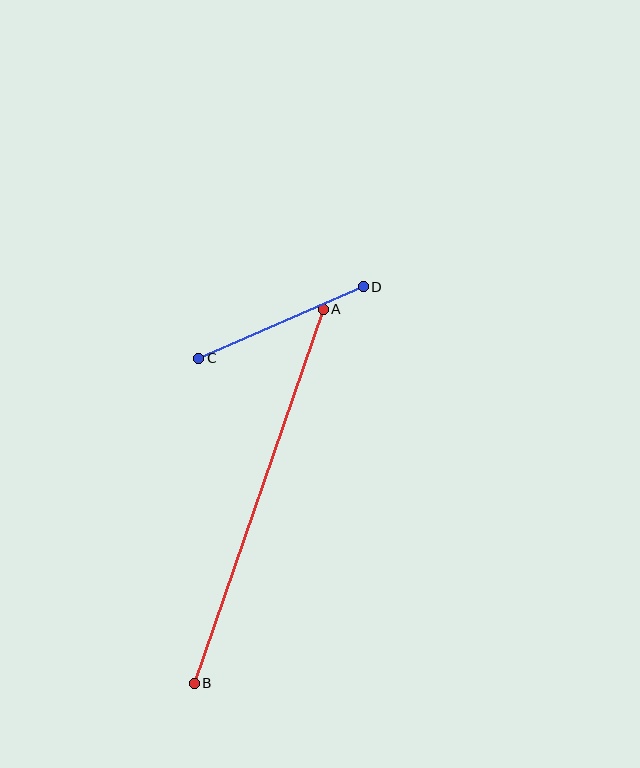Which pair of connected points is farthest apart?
Points A and B are farthest apart.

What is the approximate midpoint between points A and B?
The midpoint is at approximately (259, 496) pixels.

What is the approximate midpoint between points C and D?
The midpoint is at approximately (281, 323) pixels.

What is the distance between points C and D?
The distance is approximately 179 pixels.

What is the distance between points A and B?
The distance is approximately 396 pixels.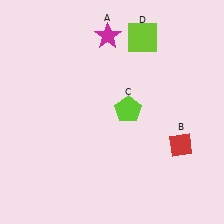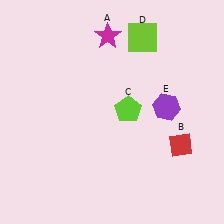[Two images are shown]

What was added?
A purple hexagon (E) was added in Image 2.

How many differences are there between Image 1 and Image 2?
There is 1 difference between the two images.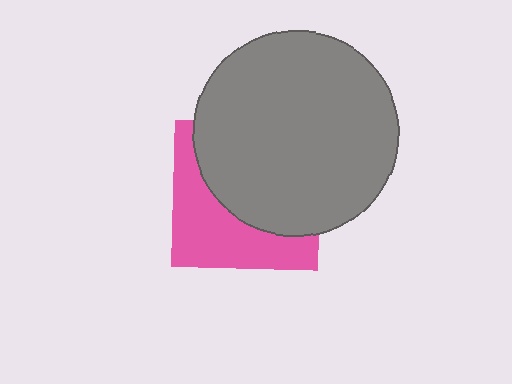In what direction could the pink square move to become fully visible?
The pink square could move toward the lower-left. That would shift it out from behind the gray circle entirely.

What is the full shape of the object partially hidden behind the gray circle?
The partially hidden object is a pink square.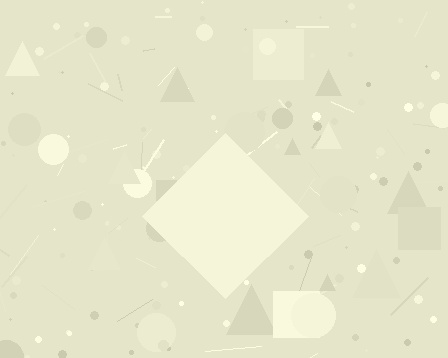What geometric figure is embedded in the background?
A diamond is embedded in the background.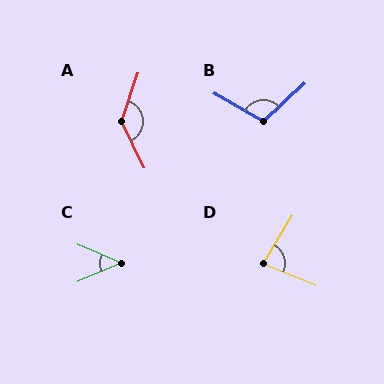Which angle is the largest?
A, at approximately 135 degrees.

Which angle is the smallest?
C, at approximately 46 degrees.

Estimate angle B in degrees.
Approximately 107 degrees.